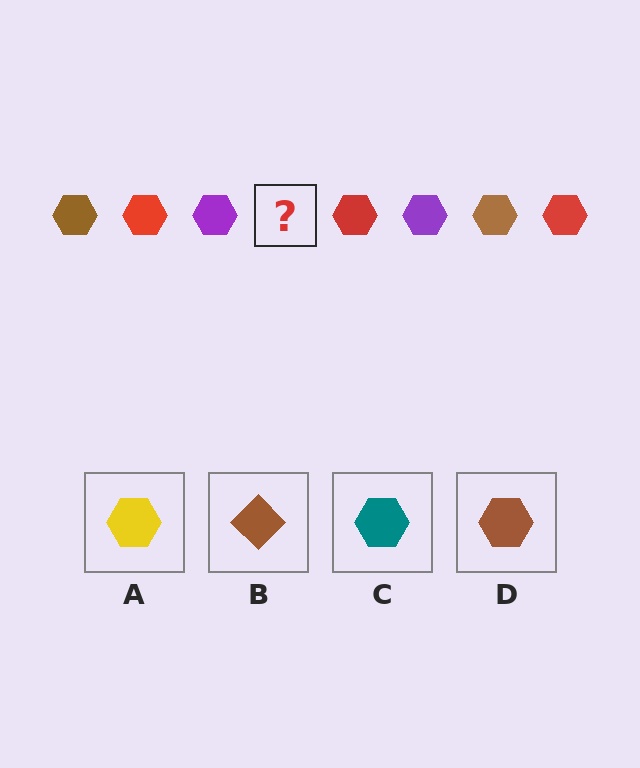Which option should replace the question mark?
Option D.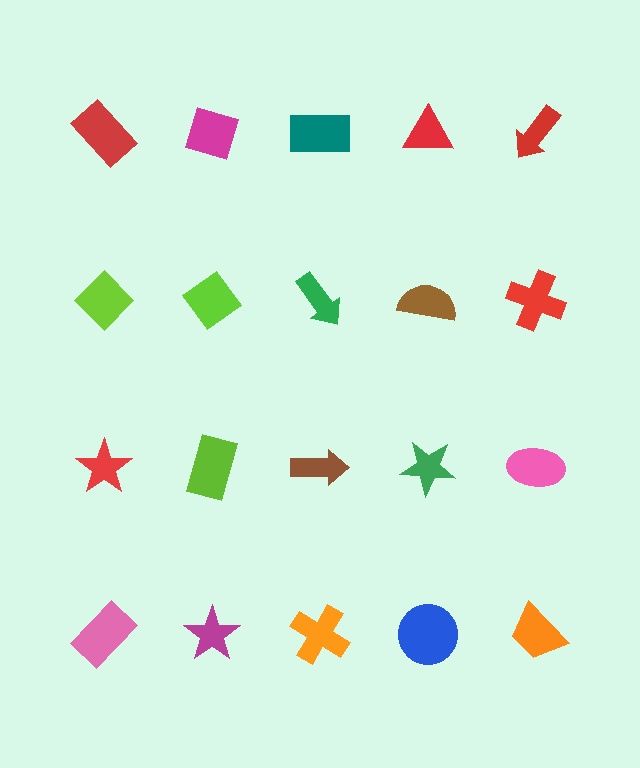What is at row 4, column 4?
A blue circle.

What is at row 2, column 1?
A lime diamond.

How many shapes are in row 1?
5 shapes.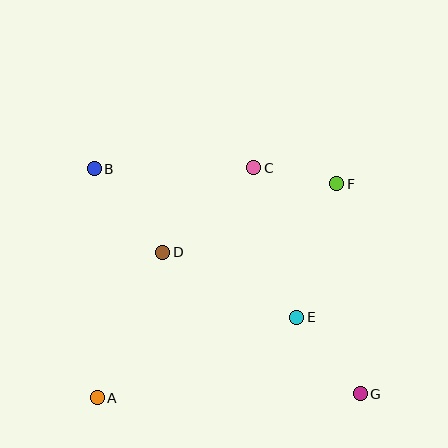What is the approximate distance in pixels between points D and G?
The distance between D and G is approximately 243 pixels.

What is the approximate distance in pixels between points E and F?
The distance between E and F is approximately 139 pixels.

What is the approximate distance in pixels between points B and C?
The distance between B and C is approximately 159 pixels.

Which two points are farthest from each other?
Points B and G are farthest from each other.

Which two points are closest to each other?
Points C and F are closest to each other.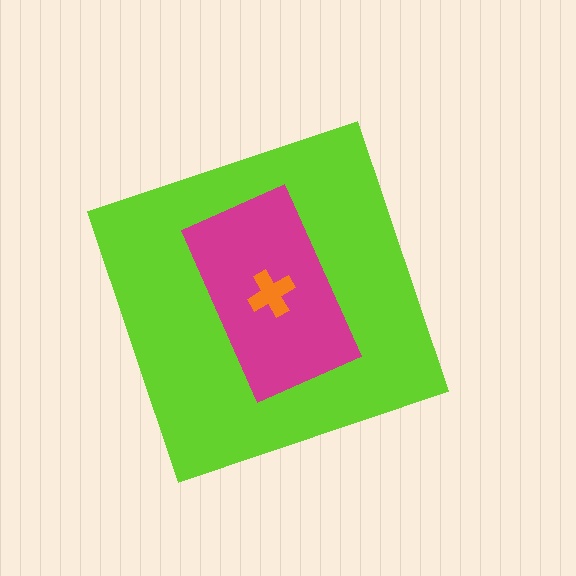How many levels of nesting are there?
3.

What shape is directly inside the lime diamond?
The magenta rectangle.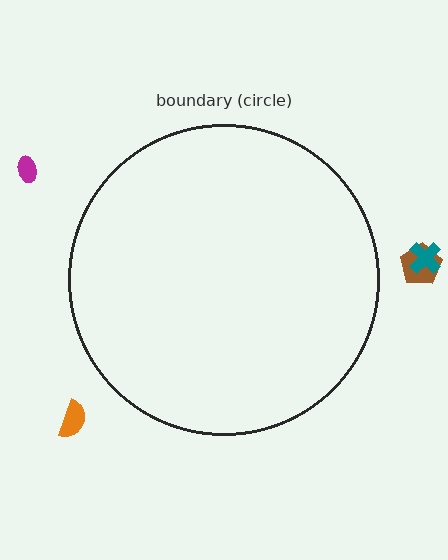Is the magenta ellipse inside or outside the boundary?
Outside.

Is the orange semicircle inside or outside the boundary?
Outside.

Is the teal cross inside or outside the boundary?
Outside.